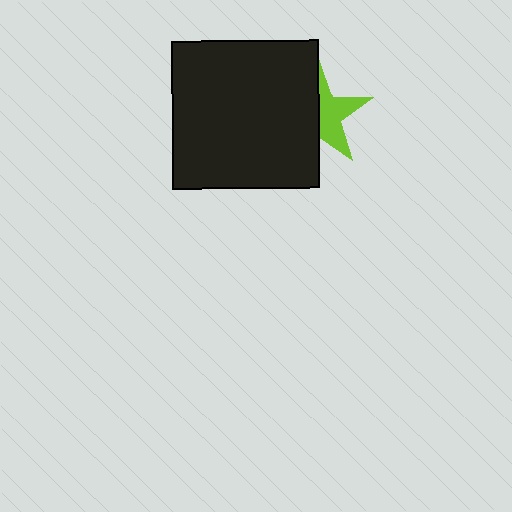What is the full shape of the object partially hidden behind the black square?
The partially hidden object is a lime star.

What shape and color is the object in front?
The object in front is a black square.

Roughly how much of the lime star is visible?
About half of it is visible (roughly 47%).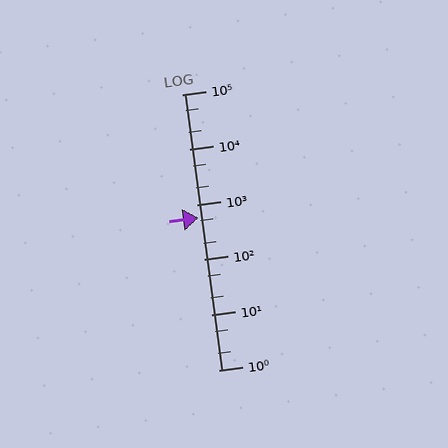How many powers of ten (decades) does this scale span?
The scale spans 5 decades, from 1 to 100000.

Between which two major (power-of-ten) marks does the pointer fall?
The pointer is between 100 and 1000.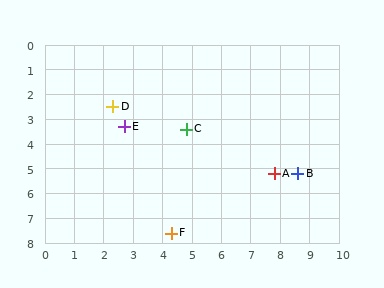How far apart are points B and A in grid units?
Points B and A are about 0.8 grid units apart.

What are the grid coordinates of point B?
Point B is at approximately (8.6, 5.2).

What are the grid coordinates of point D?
Point D is at approximately (2.3, 2.5).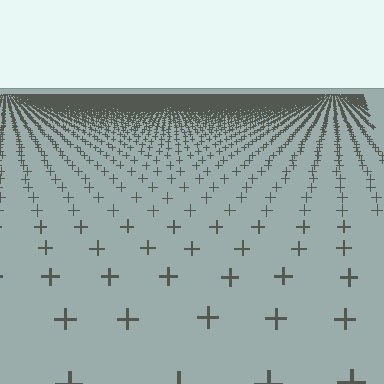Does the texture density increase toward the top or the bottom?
Density increases toward the top.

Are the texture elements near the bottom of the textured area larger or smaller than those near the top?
Larger. Near the bottom, elements are closer to the viewer and appear at a bigger on-screen size.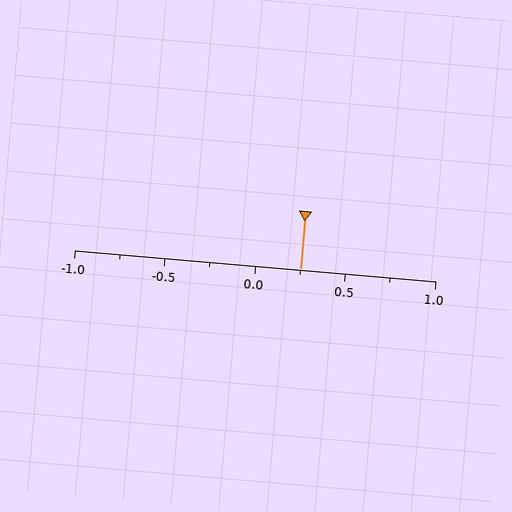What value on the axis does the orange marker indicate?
The marker indicates approximately 0.25.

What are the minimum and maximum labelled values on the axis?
The axis runs from -1.0 to 1.0.